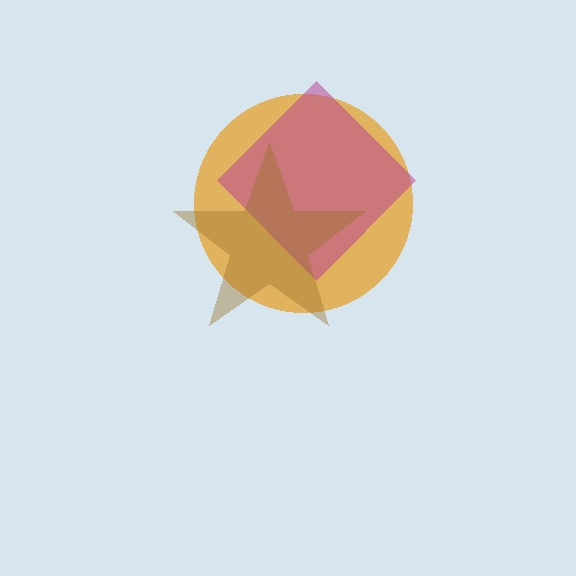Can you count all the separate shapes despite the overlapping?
Yes, there are 3 separate shapes.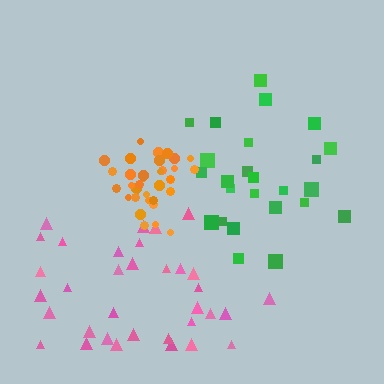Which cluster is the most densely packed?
Orange.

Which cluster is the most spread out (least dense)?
Pink.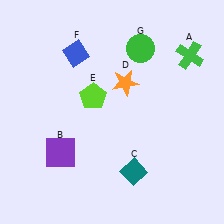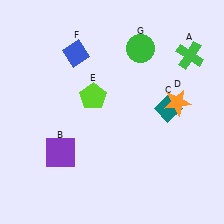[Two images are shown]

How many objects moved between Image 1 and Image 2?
2 objects moved between the two images.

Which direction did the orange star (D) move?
The orange star (D) moved right.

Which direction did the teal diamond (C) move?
The teal diamond (C) moved up.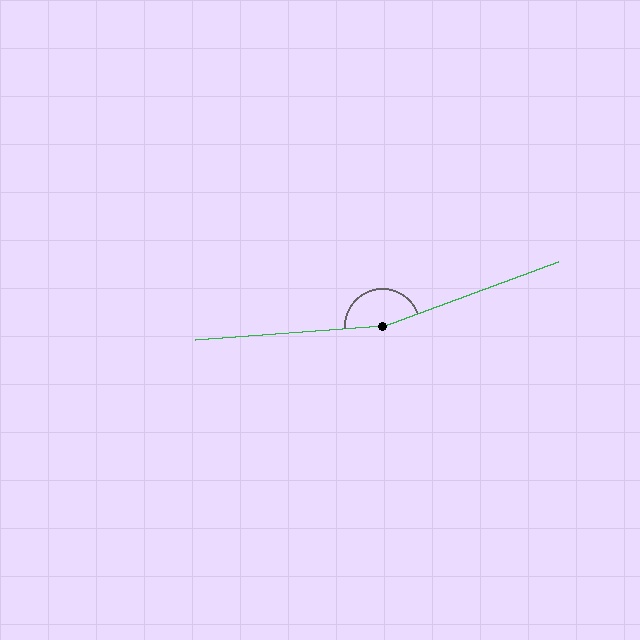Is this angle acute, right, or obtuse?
It is obtuse.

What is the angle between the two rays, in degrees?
Approximately 164 degrees.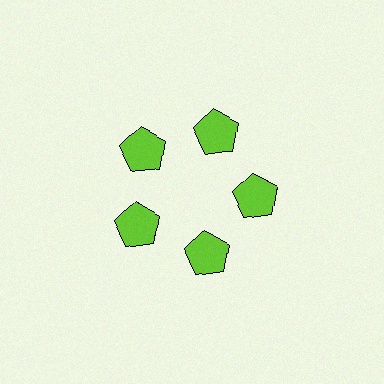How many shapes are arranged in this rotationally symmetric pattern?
There are 5 shapes, arranged in 5 groups of 1.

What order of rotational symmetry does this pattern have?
This pattern has 5-fold rotational symmetry.